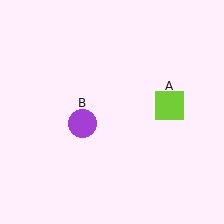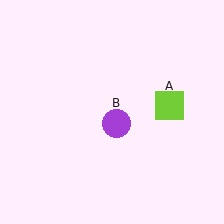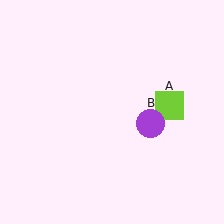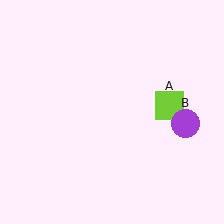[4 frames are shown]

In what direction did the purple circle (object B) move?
The purple circle (object B) moved right.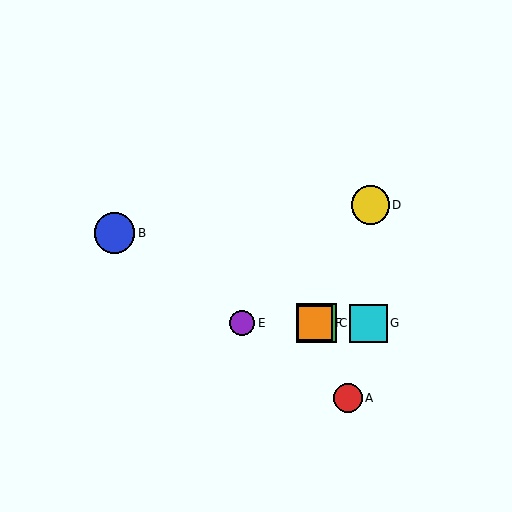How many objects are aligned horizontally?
4 objects (C, E, F, G) are aligned horizontally.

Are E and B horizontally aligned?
No, E is at y≈323 and B is at y≈233.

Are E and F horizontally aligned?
Yes, both are at y≈323.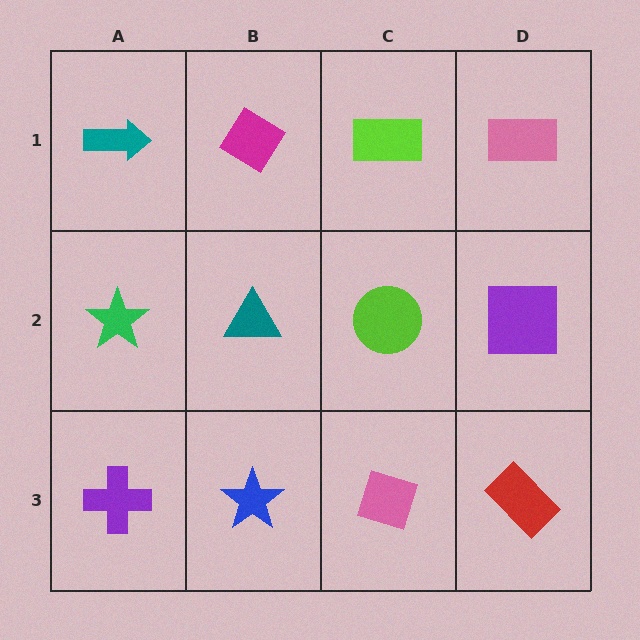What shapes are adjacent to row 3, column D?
A purple square (row 2, column D), a pink diamond (row 3, column C).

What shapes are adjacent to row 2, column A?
A teal arrow (row 1, column A), a purple cross (row 3, column A), a teal triangle (row 2, column B).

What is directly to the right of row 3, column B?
A pink diamond.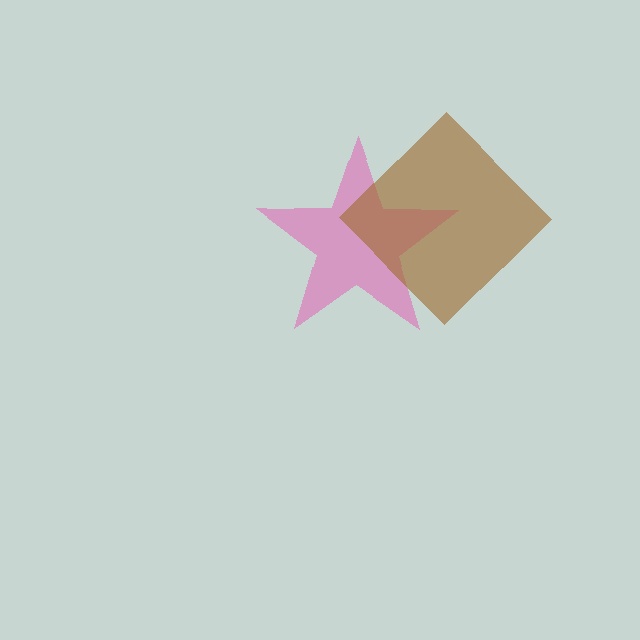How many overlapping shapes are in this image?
There are 2 overlapping shapes in the image.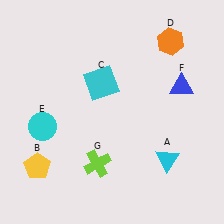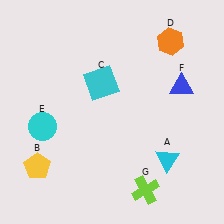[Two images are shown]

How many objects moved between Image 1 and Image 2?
1 object moved between the two images.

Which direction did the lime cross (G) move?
The lime cross (G) moved right.